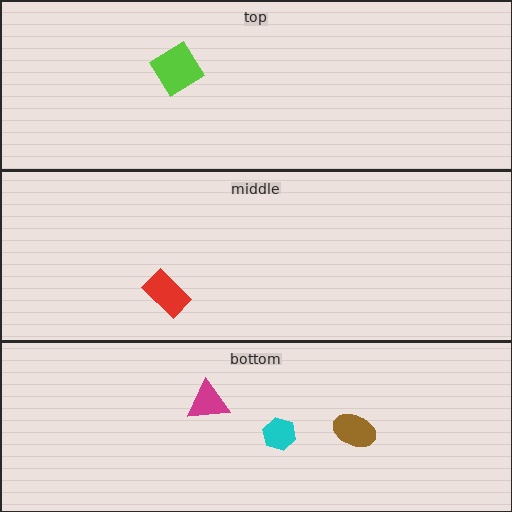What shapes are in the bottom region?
The cyan hexagon, the brown ellipse, the magenta triangle.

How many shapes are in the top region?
1.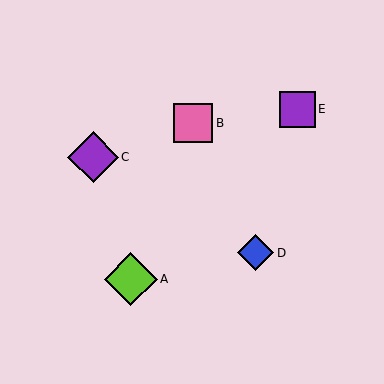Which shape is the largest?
The lime diamond (labeled A) is the largest.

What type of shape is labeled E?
Shape E is a purple square.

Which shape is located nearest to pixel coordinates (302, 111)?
The purple square (labeled E) at (297, 109) is nearest to that location.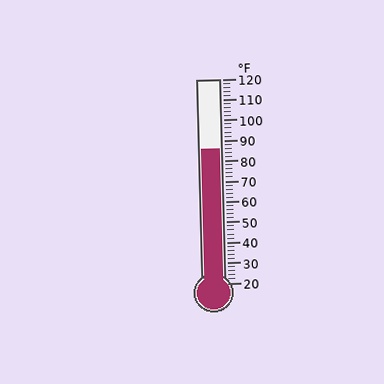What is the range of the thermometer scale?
The thermometer scale ranges from 20°F to 120°F.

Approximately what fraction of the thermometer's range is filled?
The thermometer is filled to approximately 65% of its range.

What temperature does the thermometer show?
The thermometer shows approximately 86°F.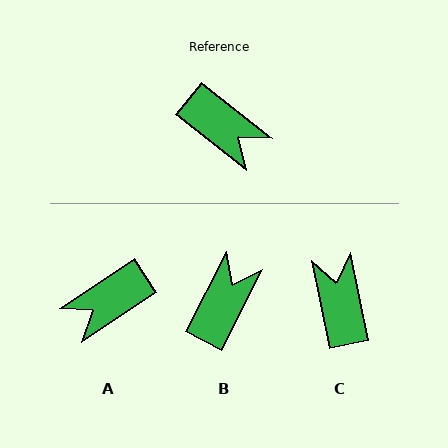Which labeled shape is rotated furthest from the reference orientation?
C, about 140 degrees away.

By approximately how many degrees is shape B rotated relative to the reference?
Approximately 102 degrees counter-clockwise.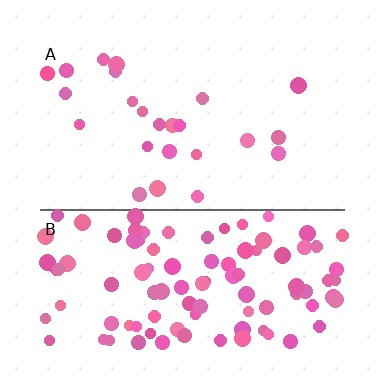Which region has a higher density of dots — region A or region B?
B (the bottom).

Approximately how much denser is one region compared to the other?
Approximately 4.2× — region B over region A.